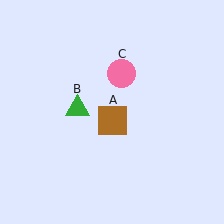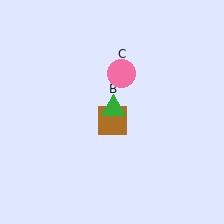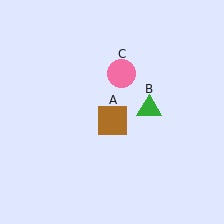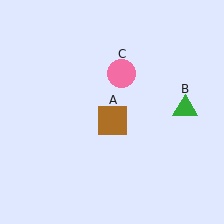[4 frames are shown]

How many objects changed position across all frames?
1 object changed position: green triangle (object B).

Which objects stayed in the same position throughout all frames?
Brown square (object A) and pink circle (object C) remained stationary.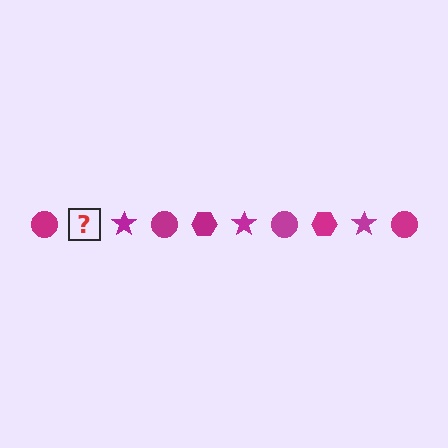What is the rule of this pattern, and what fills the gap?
The rule is that the pattern cycles through circle, hexagon, star shapes in magenta. The gap should be filled with a magenta hexagon.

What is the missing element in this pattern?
The missing element is a magenta hexagon.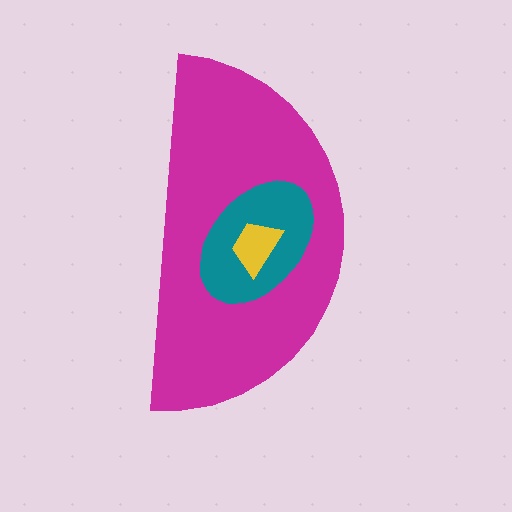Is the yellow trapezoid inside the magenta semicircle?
Yes.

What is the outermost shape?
The magenta semicircle.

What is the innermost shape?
The yellow trapezoid.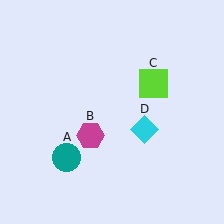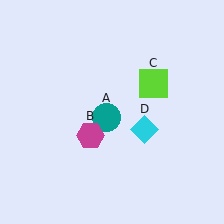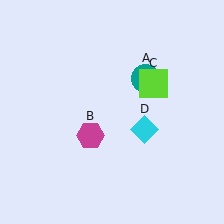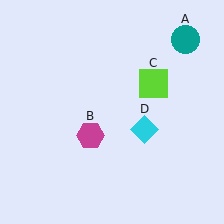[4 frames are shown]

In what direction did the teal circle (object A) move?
The teal circle (object A) moved up and to the right.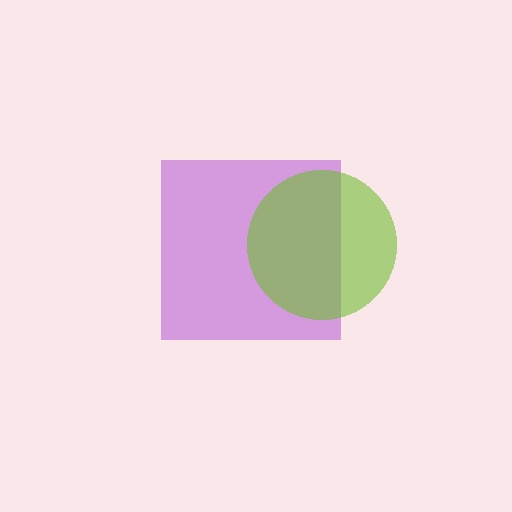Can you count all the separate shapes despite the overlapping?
Yes, there are 2 separate shapes.